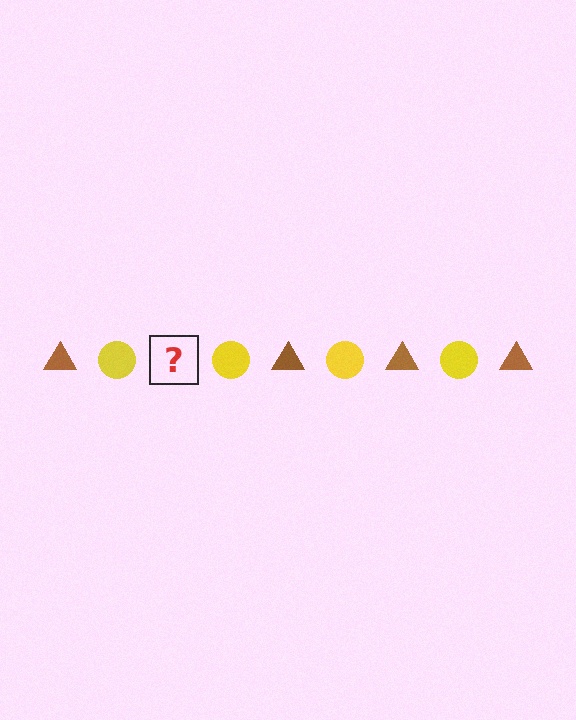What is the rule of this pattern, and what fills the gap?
The rule is that the pattern alternates between brown triangle and yellow circle. The gap should be filled with a brown triangle.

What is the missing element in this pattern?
The missing element is a brown triangle.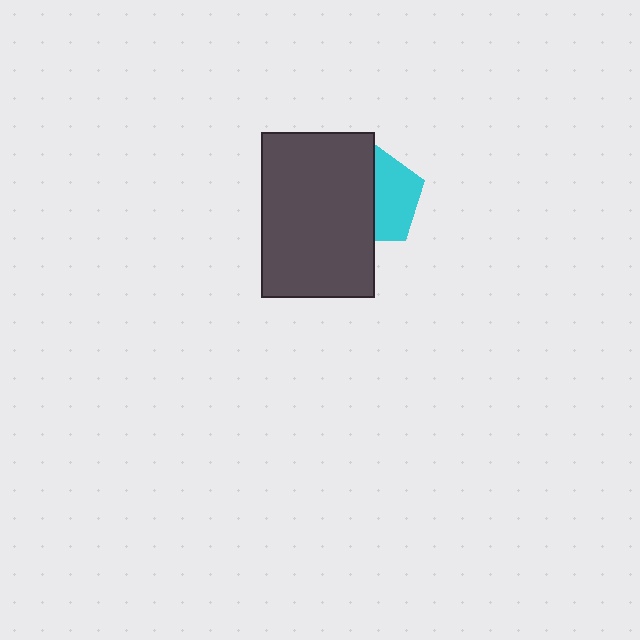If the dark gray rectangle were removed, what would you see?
You would see the complete cyan pentagon.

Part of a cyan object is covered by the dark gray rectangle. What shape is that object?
It is a pentagon.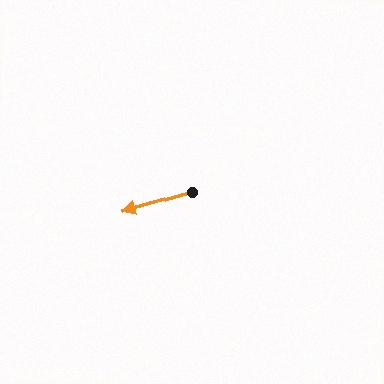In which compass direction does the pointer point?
West.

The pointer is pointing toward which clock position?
Roughly 8 o'clock.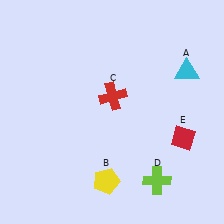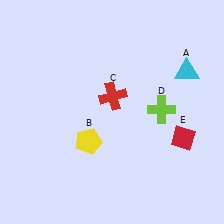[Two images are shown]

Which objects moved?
The objects that moved are: the yellow pentagon (B), the lime cross (D).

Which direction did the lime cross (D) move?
The lime cross (D) moved up.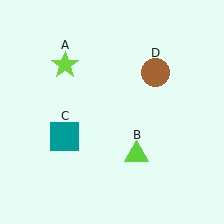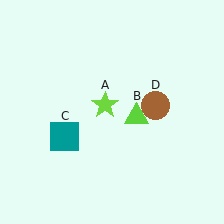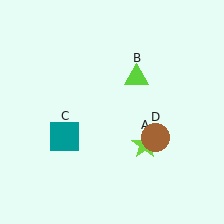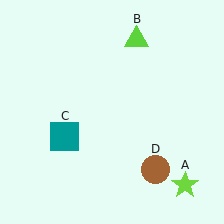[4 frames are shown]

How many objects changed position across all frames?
3 objects changed position: lime star (object A), lime triangle (object B), brown circle (object D).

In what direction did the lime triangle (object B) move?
The lime triangle (object B) moved up.